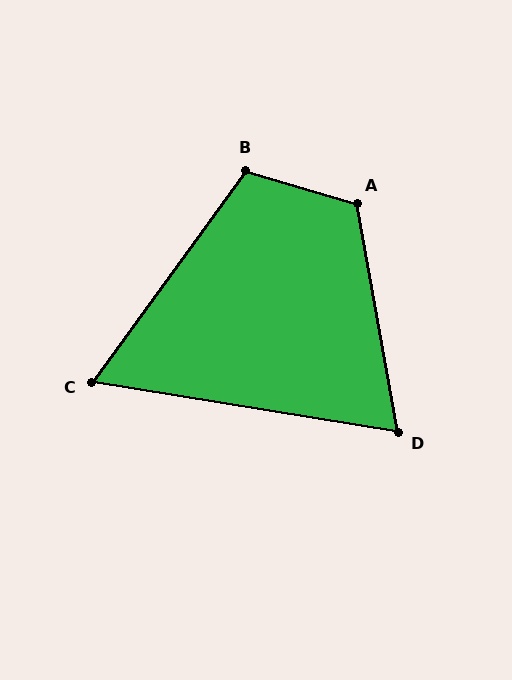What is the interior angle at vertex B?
Approximately 109 degrees (obtuse).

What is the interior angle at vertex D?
Approximately 71 degrees (acute).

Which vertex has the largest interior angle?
A, at approximately 117 degrees.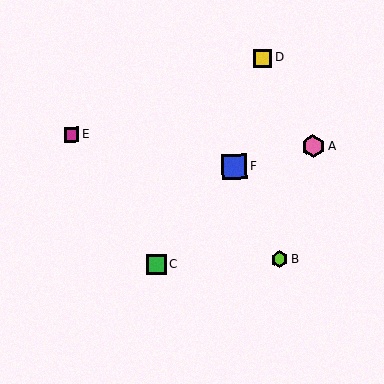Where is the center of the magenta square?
The center of the magenta square is at (72, 135).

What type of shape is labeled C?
Shape C is a green square.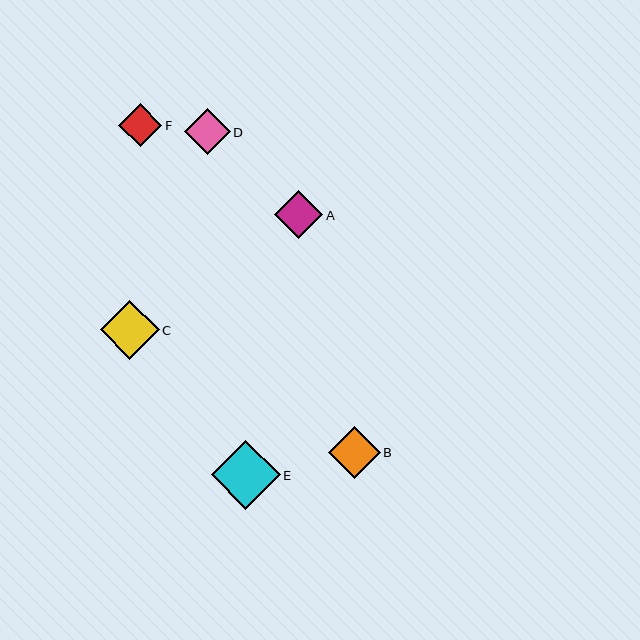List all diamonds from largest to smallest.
From largest to smallest: E, C, B, A, D, F.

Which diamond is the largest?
Diamond E is the largest with a size of approximately 69 pixels.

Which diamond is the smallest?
Diamond F is the smallest with a size of approximately 43 pixels.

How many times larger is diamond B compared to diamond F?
Diamond B is approximately 1.2 times the size of diamond F.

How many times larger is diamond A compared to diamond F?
Diamond A is approximately 1.1 times the size of diamond F.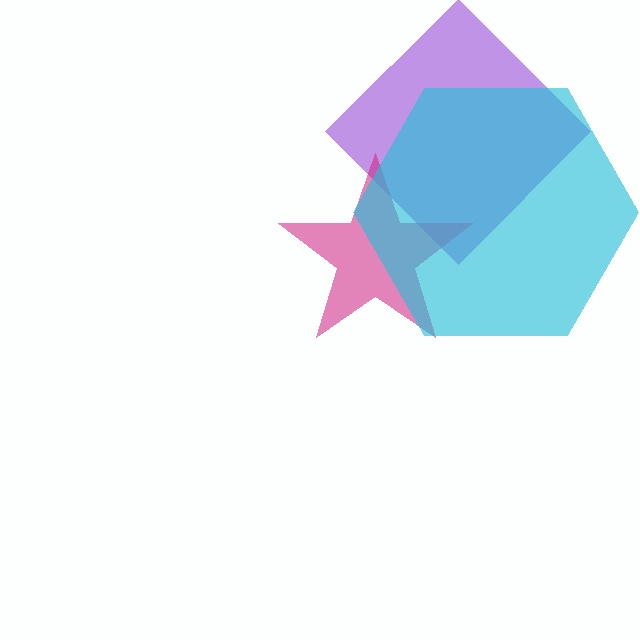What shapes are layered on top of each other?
The layered shapes are: a purple diamond, a magenta star, a cyan hexagon.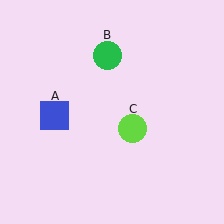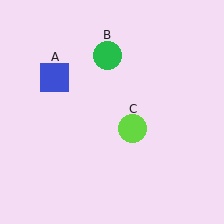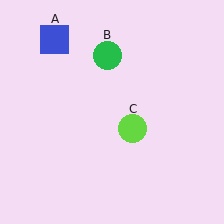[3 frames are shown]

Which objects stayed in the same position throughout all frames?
Green circle (object B) and lime circle (object C) remained stationary.